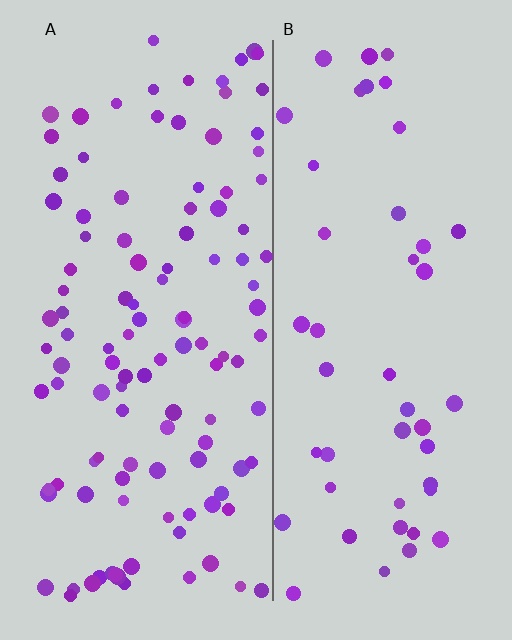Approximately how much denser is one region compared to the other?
Approximately 2.4× — region A over region B.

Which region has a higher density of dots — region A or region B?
A (the left).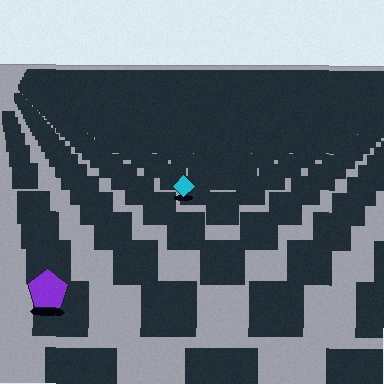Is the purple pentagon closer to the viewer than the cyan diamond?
Yes. The purple pentagon is closer — you can tell from the texture gradient: the ground texture is coarser near it.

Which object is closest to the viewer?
The purple pentagon is closest. The texture marks near it are larger and more spread out.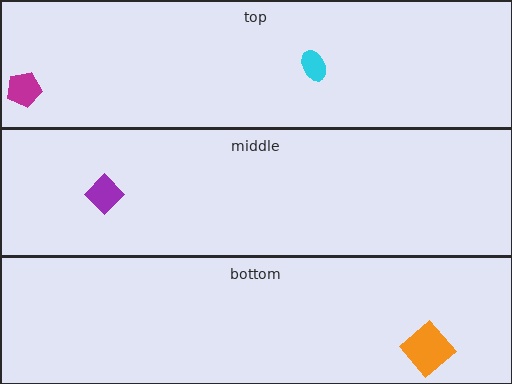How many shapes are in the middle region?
1.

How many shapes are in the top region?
2.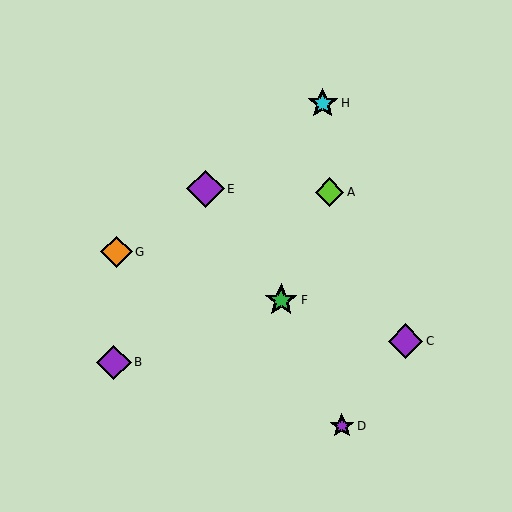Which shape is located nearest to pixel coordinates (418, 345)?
The purple diamond (labeled C) at (405, 341) is nearest to that location.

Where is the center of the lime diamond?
The center of the lime diamond is at (330, 192).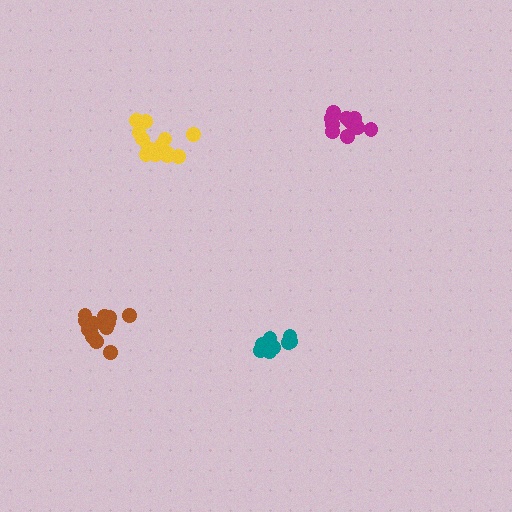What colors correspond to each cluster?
The clusters are colored: magenta, brown, yellow, teal.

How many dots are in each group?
Group 1: 11 dots, Group 2: 13 dots, Group 3: 13 dots, Group 4: 9 dots (46 total).